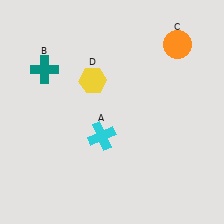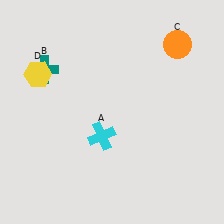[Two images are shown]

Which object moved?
The yellow hexagon (D) moved left.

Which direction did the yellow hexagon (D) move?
The yellow hexagon (D) moved left.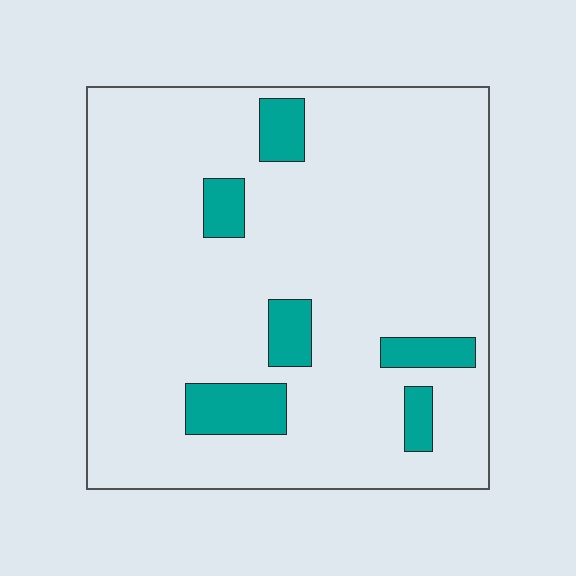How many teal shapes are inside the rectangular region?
6.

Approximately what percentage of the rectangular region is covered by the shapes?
Approximately 10%.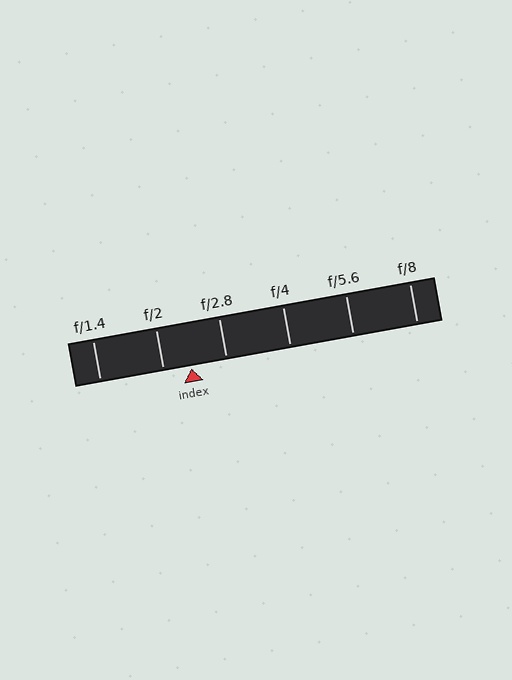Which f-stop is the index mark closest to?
The index mark is closest to f/2.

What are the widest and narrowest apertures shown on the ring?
The widest aperture shown is f/1.4 and the narrowest is f/8.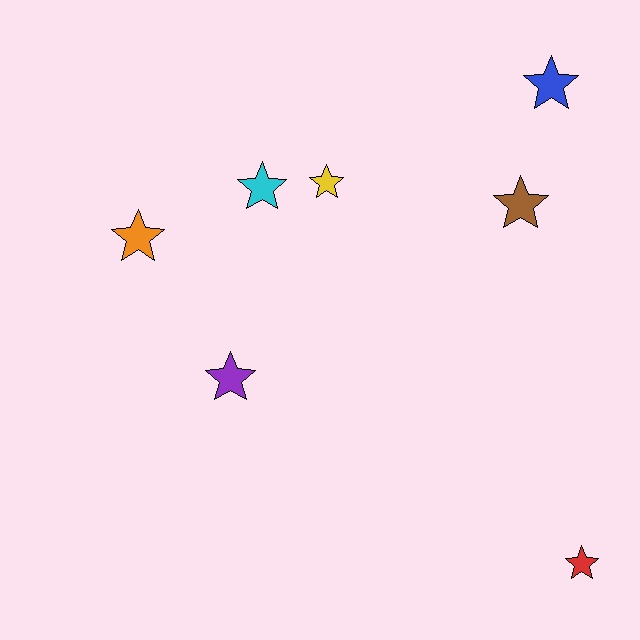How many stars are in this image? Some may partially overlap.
There are 7 stars.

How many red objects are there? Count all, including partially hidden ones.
There is 1 red object.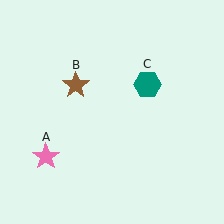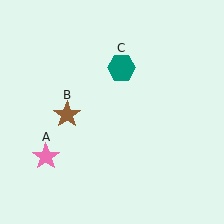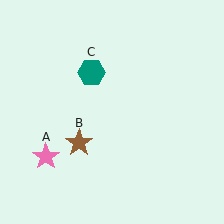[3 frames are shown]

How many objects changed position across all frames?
2 objects changed position: brown star (object B), teal hexagon (object C).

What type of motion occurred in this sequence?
The brown star (object B), teal hexagon (object C) rotated counterclockwise around the center of the scene.